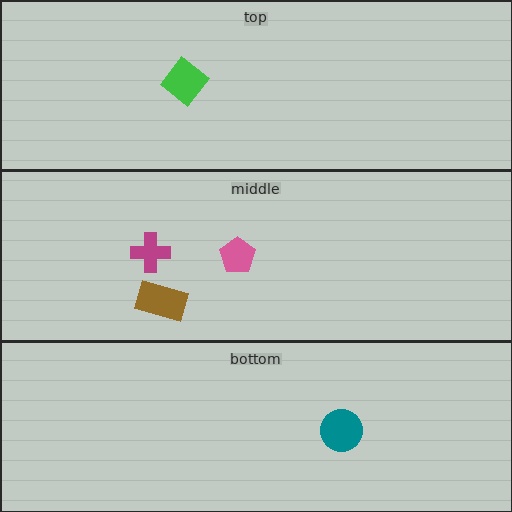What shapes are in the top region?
The green diamond.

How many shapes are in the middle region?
3.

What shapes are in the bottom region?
The teal circle.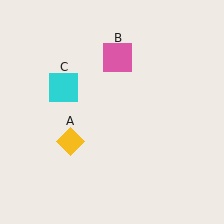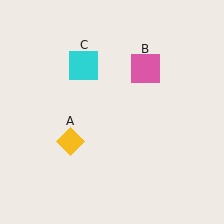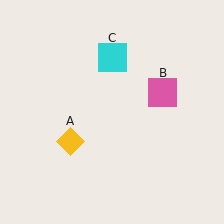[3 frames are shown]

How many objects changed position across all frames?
2 objects changed position: pink square (object B), cyan square (object C).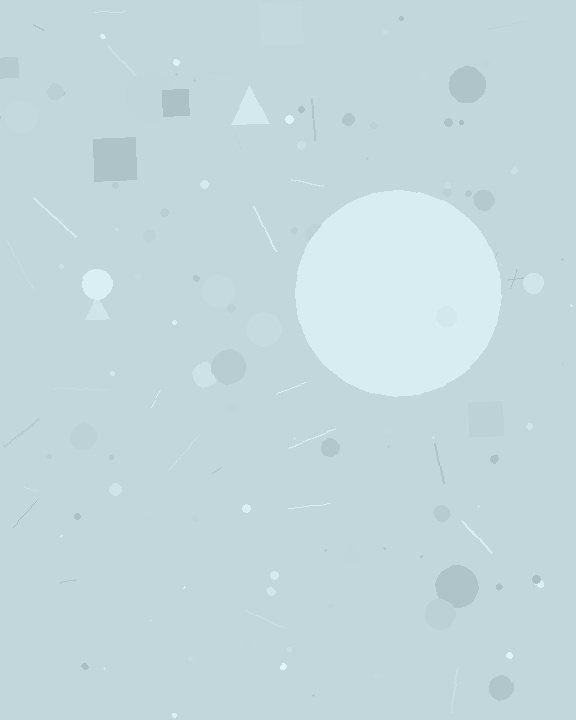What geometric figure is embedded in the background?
A circle is embedded in the background.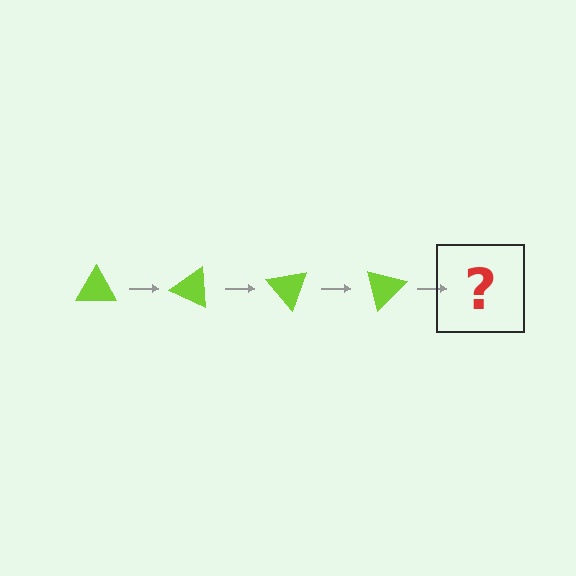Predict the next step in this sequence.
The next step is a lime triangle rotated 100 degrees.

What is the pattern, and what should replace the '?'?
The pattern is that the triangle rotates 25 degrees each step. The '?' should be a lime triangle rotated 100 degrees.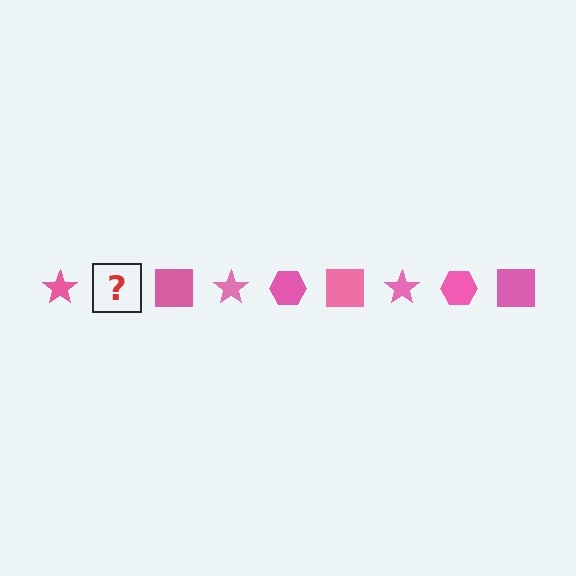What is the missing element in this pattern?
The missing element is a pink hexagon.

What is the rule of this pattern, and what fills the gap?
The rule is that the pattern cycles through star, hexagon, square shapes in pink. The gap should be filled with a pink hexagon.